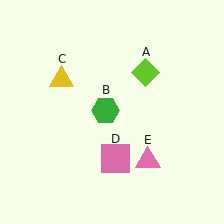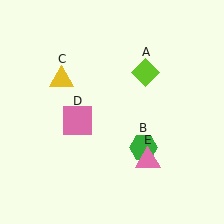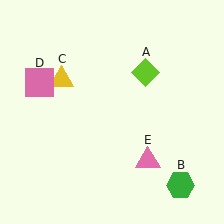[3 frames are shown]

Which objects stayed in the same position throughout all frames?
Lime diamond (object A) and yellow triangle (object C) and pink triangle (object E) remained stationary.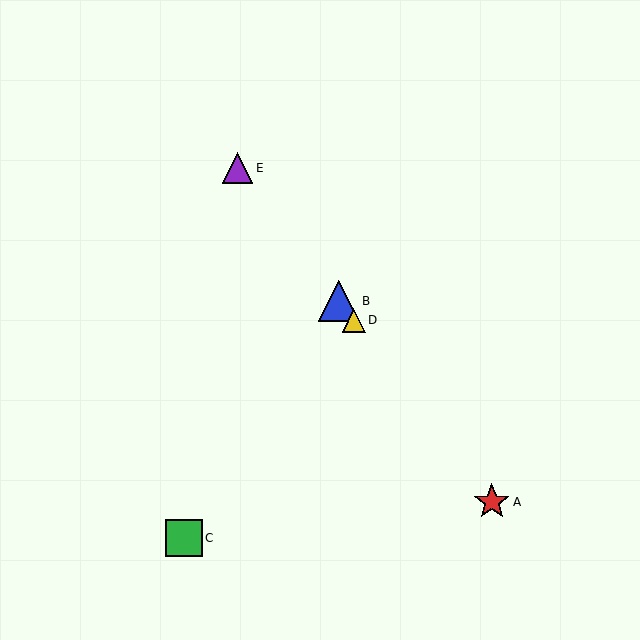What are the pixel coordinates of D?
Object D is at (354, 320).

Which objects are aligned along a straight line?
Objects A, B, D, E are aligned along a straight line.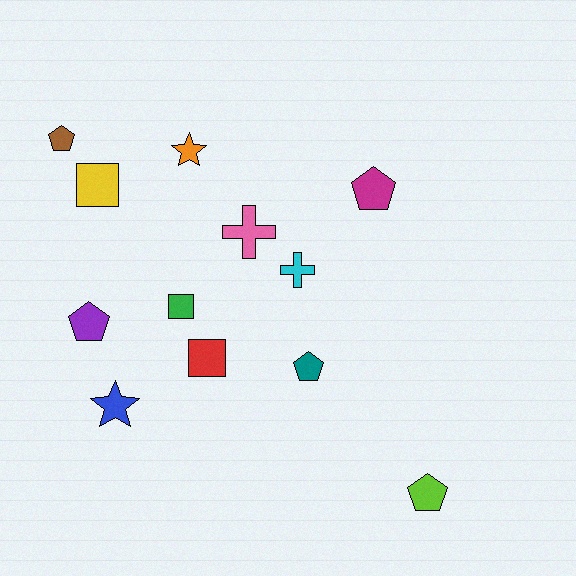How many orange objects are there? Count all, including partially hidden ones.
There is 1 orange object.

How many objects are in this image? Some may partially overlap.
There are 12 objects.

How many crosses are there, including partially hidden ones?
There are 2 crosses.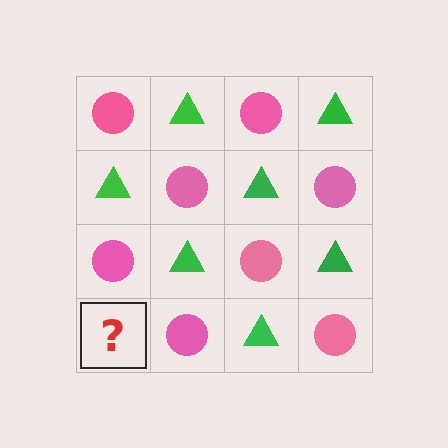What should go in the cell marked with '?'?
The missing cell should contain a green triangle.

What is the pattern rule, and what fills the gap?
The rule is that it alternates pink circle and green triangle in a checkerboard pattern. The gap should be filled with a green triangle.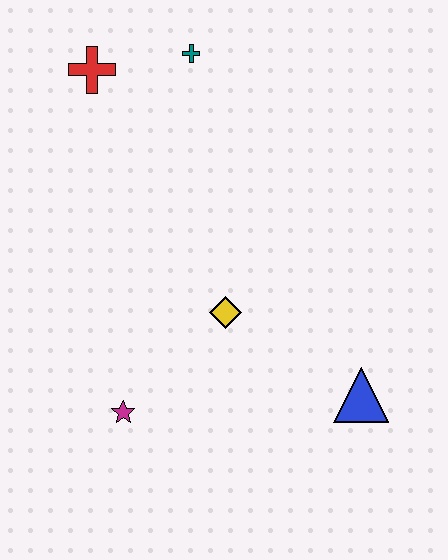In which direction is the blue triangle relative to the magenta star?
The blue triangle is to the right of the magenta star.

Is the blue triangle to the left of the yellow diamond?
No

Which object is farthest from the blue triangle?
The red cross is farthest from the blue triangle.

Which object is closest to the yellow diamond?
The magenta star is closest to the yellow diamond.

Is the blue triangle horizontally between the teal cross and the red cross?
No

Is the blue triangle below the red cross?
Yes